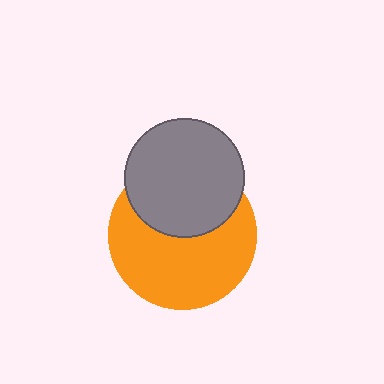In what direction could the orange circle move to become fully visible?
The orange circle could move down. That would shift it out from behind the gray circle entirely.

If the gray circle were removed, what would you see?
You would see the complete orange circle.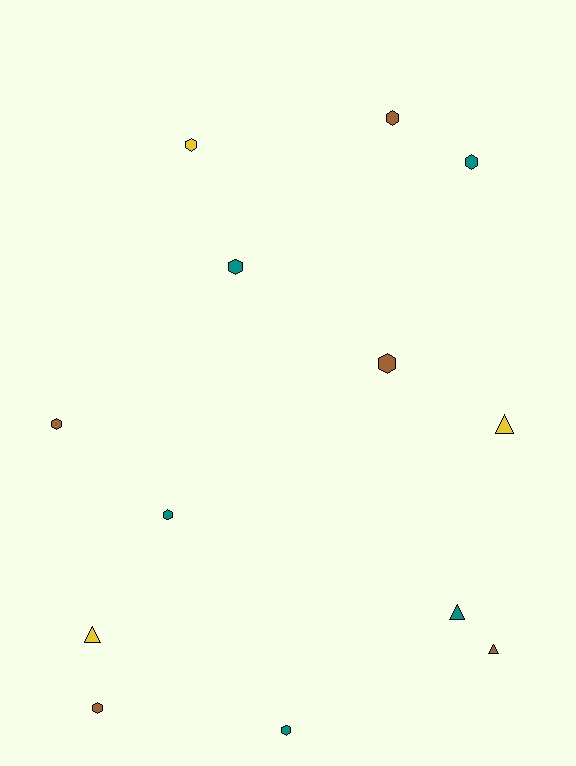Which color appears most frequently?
Brown, with 5 objects.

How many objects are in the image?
There are 13 objects.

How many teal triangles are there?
There is 1 teal triangle.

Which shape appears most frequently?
Hexagon, with 9 objects.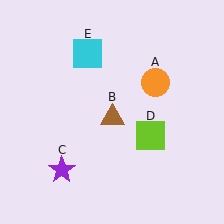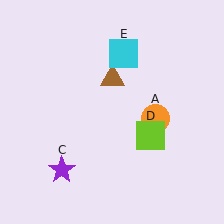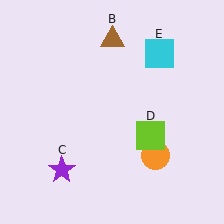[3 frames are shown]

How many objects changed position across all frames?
3 objects changed position: orange circle (object A), brown triangle (object B), cyan square (object E).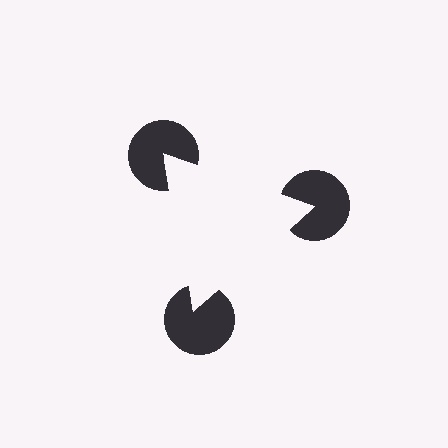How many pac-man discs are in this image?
There are 3 — one at each vertex of the illusory triangle.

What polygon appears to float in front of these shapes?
An illusory triangle — its edges are inferred from the aligned wedge cuts in the pac-man discs, not physically drawn.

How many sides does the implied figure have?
3 sides.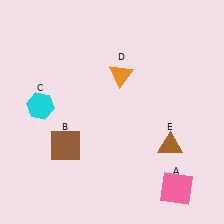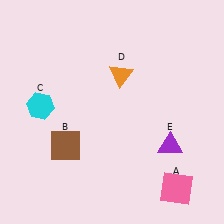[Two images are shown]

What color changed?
The triangle (E) changed from brown in Image 1 to purple in Image 2.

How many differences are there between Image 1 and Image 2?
There is 1 difference between the two images.